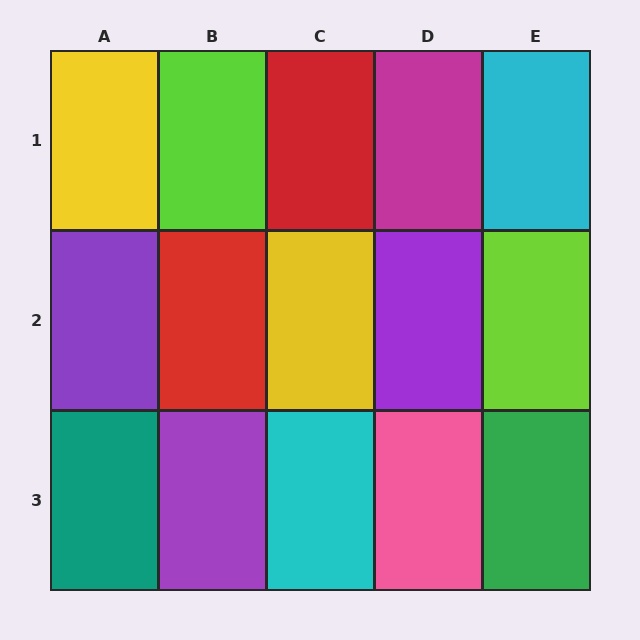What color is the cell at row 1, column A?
Yellow.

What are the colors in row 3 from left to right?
Teal, purple, cyan, pink, green.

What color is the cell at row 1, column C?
Red.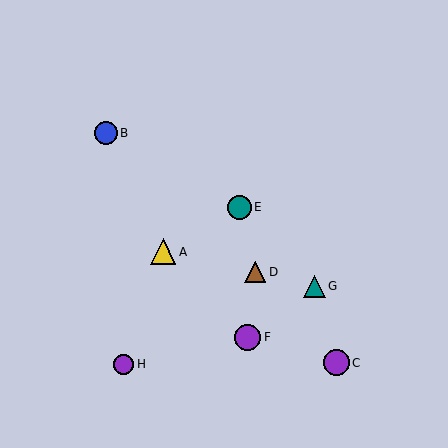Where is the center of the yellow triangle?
The center of the yellow triangle is at (163, 252).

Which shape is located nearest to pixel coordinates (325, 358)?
The purple circle (labeled C) at (336, 363) is nearest to that location.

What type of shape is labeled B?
Shape B is a blue circle.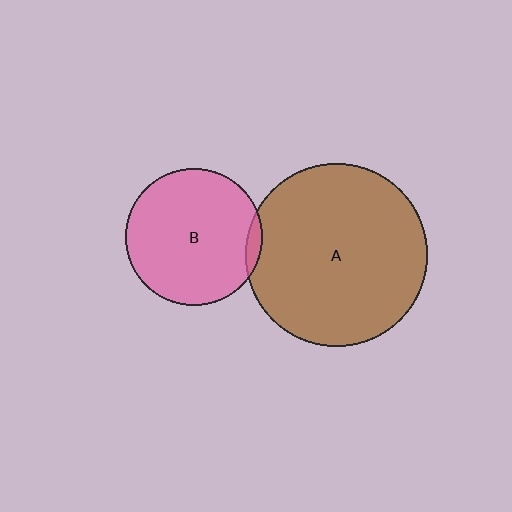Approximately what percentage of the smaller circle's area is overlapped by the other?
Approximately 5%.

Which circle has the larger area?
Circle A (brown).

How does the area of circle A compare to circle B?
Approximately 1.8 times.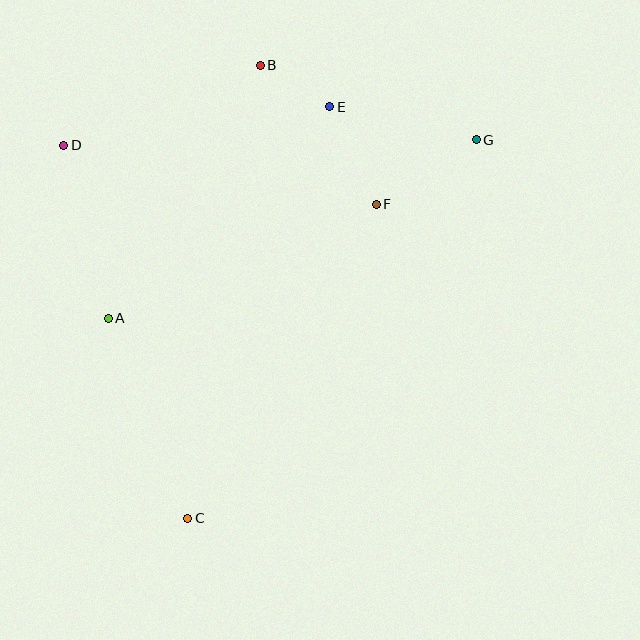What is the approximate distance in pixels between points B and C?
The distance between B and C is approximately 459 pixels.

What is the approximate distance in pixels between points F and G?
The distance between F and G is approximately 119 pixels.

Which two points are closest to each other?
Points B and E are closest to each other.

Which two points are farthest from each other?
Points C and G are farthest from each other.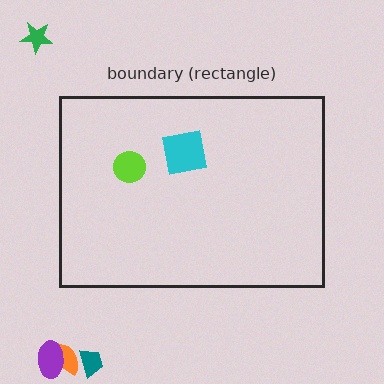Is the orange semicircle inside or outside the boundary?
Outside.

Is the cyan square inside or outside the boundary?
Inside.